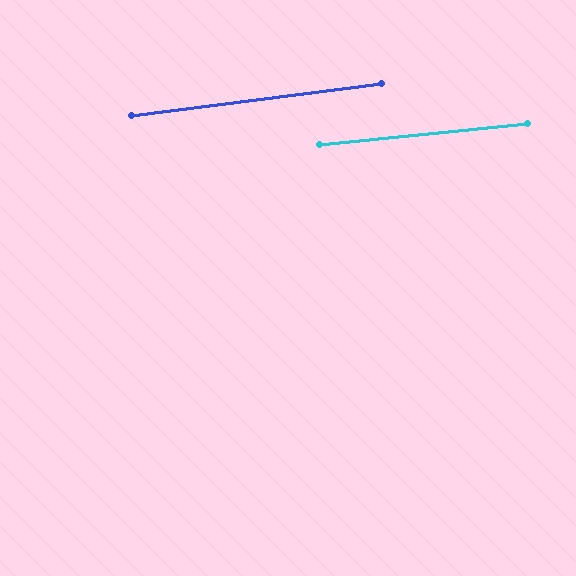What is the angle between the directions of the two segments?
Approximately 2 degrees.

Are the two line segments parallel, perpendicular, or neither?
Parallel — their directions differ by only 1.6°.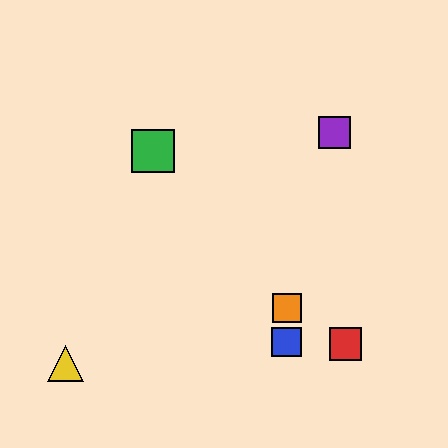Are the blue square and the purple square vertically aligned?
No, the blue square is at x≈287 and the purple square is at x≈334.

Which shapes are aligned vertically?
The blue square, the orange square are aligned vertically.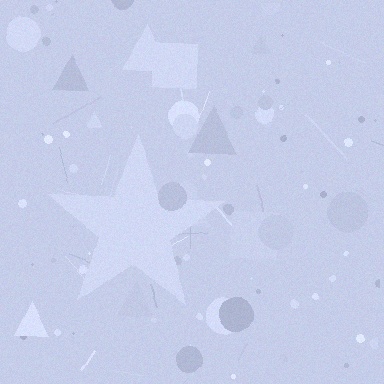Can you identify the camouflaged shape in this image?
The camouflaged shape is a star.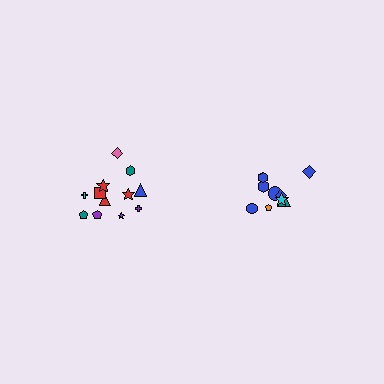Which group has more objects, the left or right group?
The left group.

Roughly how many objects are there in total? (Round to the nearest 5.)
Roughly 20 objects in total.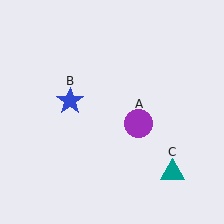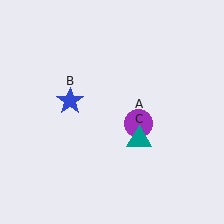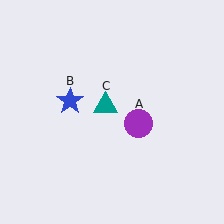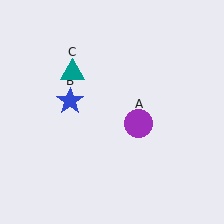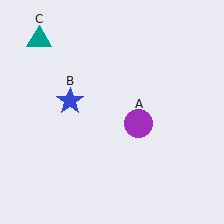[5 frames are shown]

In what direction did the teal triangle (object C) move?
The teal triangle (object C) moved up and to the left.